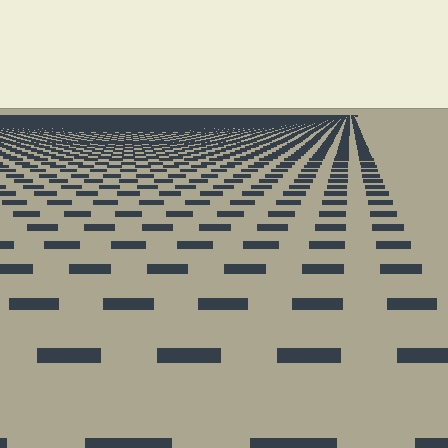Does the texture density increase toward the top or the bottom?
Density increases toward the top.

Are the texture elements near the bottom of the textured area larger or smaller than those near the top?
Larger. Near the bottom, elements are closer to the viewer and appear at a bigger on-screen size.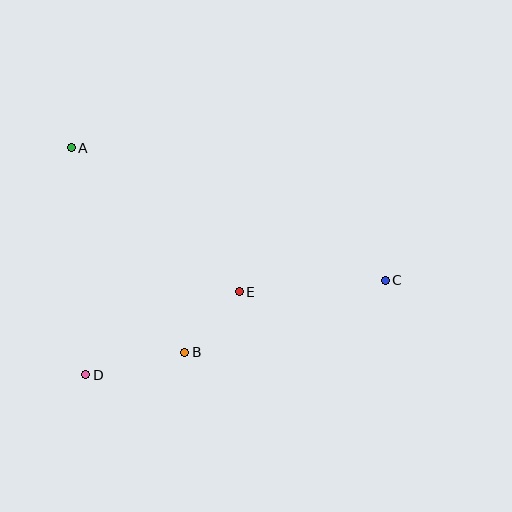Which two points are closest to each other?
Points B and E are closest to each other.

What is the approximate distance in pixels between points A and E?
The distance between A and E is approximately 221 pixels.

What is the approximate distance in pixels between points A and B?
The distance between A and B is approximately 234 pixels.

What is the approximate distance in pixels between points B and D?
The distance between B and D is approximately 101 pixels.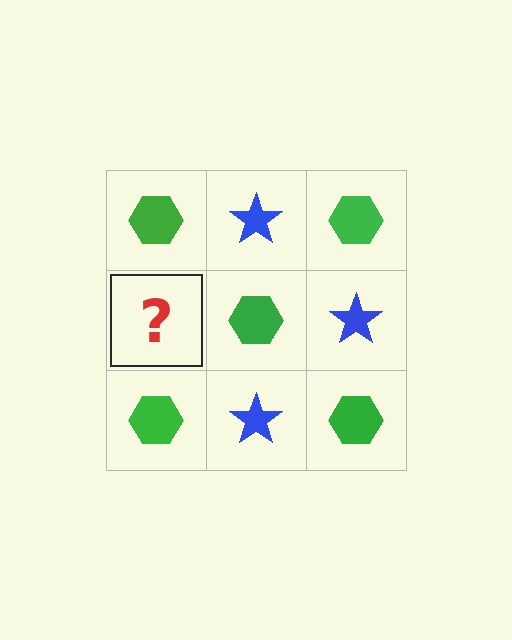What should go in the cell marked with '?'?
The missing cell should contain a blue star.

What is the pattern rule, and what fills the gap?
The rule is that it alternates green hexagon and blue star in a checkerboard pattern. The gap should be filled with a blue star.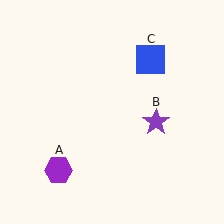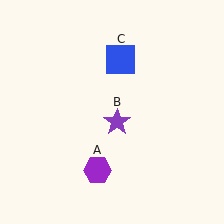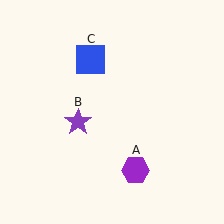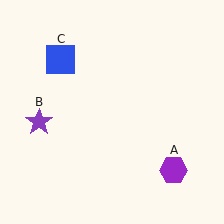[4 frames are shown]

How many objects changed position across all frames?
3 objects changed position: purple hexagon (object A), purple star (object B), blue square (object C).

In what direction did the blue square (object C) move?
The blue square (object C) moved left.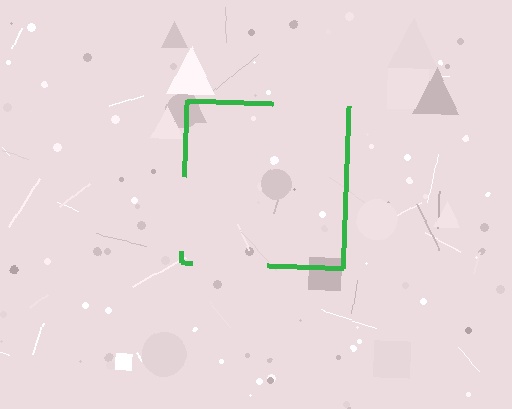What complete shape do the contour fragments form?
The contour fragments form a square.